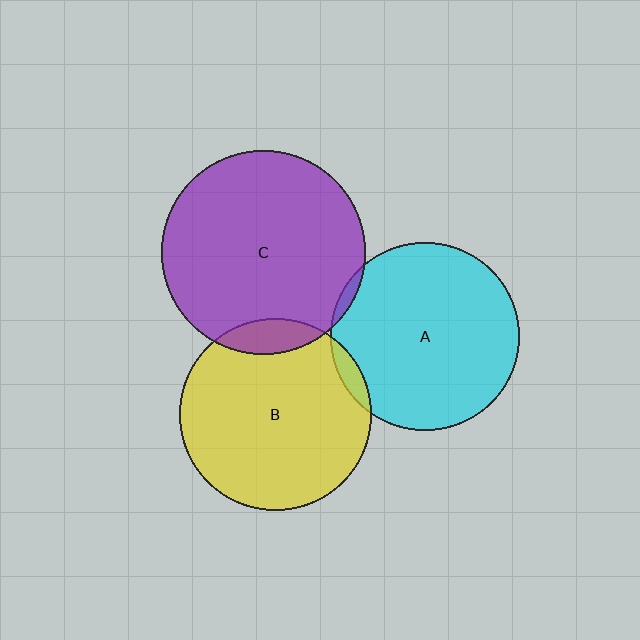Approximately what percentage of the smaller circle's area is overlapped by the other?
Approximately 5%.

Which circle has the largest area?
Circle C (purple).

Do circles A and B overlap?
Yes.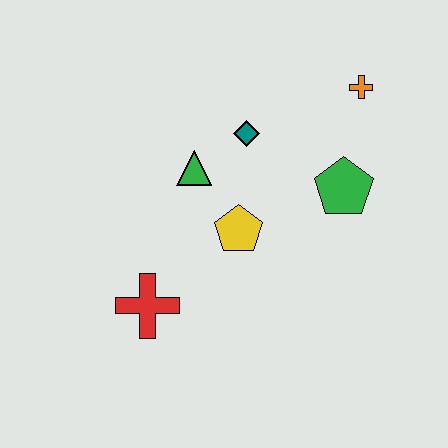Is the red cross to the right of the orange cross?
No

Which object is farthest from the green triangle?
The orange cross is farthest from the green triangle.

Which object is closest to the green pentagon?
The orange cross is closest to the green pentagon.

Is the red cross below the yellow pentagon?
Yes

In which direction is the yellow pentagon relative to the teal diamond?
The yellow pentagon is below the teal diamond.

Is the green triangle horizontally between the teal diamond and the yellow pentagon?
No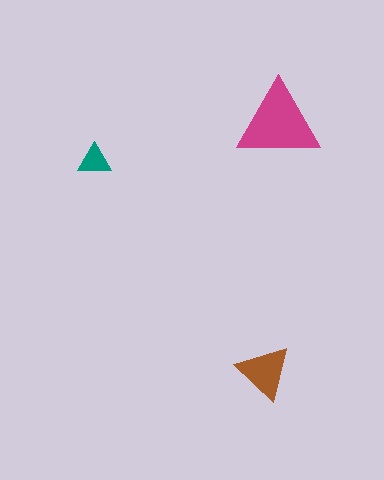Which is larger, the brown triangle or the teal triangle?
The brown one.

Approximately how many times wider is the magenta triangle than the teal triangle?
About 2.5 times wider.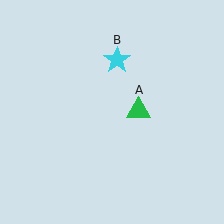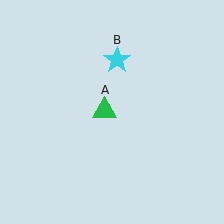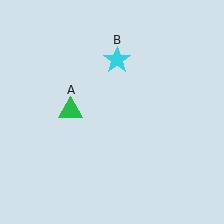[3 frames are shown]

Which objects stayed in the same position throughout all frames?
Cyan star (object B) remained stationary.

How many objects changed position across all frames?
1 object changed position: green triangle (object A).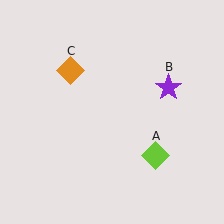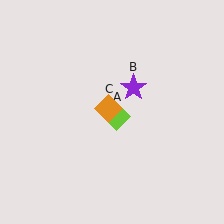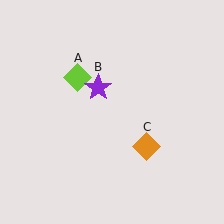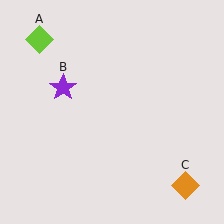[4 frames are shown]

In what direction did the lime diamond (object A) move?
The lime diamond (object A) moved up and to the left.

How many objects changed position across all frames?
3 objects changed position: lime diamond (object A), purple star (object B), orange diamond (object C).